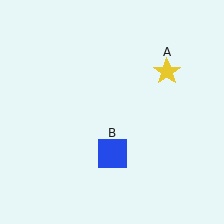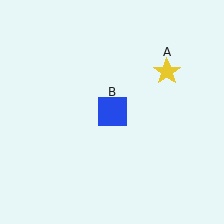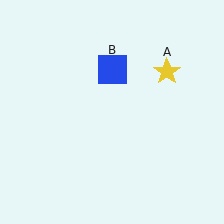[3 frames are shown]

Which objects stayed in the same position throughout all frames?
Yellow star (object A) remained stationary.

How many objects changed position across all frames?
1 object changed position: blue square (object B).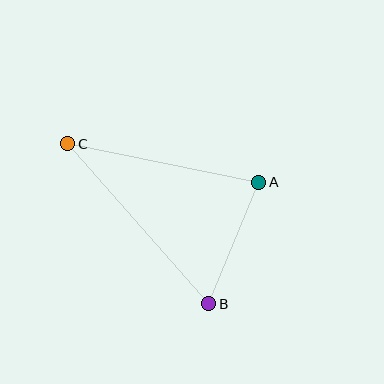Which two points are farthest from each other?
Points B and C are farthest from each other.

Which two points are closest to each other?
Points A and B are closest to each other.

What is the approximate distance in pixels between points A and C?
The distance between A and C is approximately 195 pixels.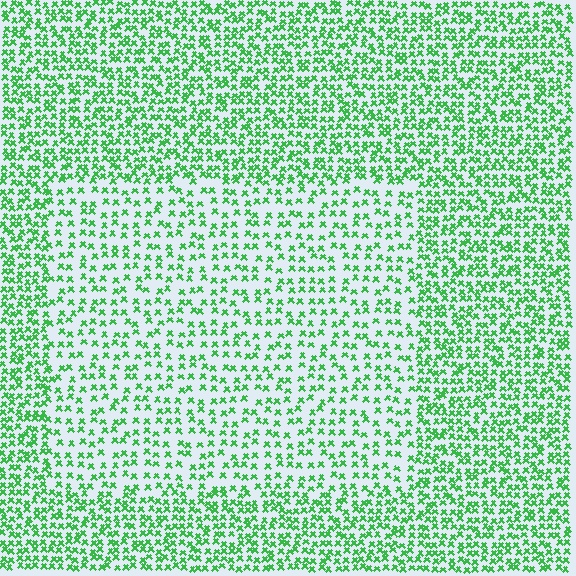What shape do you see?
I see a rectangle.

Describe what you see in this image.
The image contains small green elements arranged at two different densities. A rectangle-shaped region is visible where the elements are less densely packed than the surrounding area.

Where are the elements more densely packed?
The elements are more densely packed outside the rectangle boundary.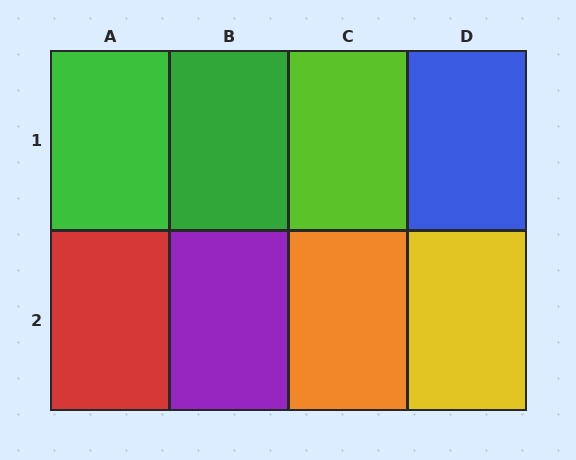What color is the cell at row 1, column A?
Green.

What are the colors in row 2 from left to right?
Red, purple, orange, yellow.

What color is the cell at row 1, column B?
Green.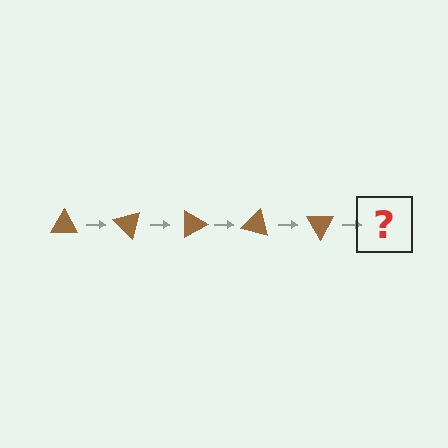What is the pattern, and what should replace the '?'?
The pattern is that the triangle rotates 45 degrees each step. The '?' should be a brown triangle rotated 225 degrees.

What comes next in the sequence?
The next element should be a brown triangle rotated 225 degrees.